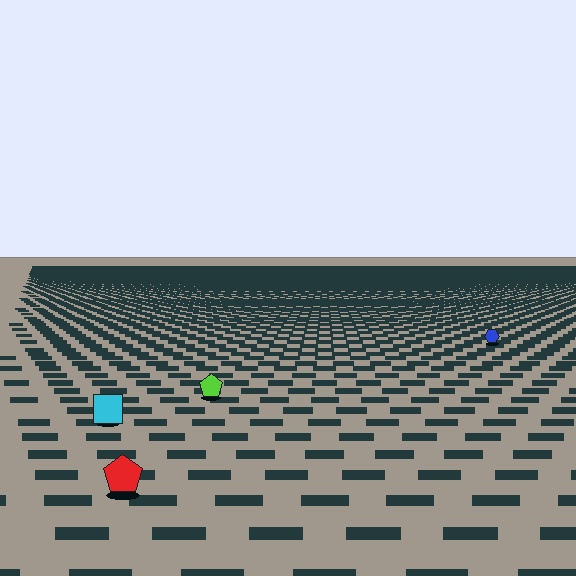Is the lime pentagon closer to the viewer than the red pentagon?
No. The red pentagon is closer — you can tell from the texture gradient: the ground texture is coarser near it.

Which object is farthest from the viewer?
The blue hexagon is farthest from the viewer. It appears smaller and the ground texture around it is denser.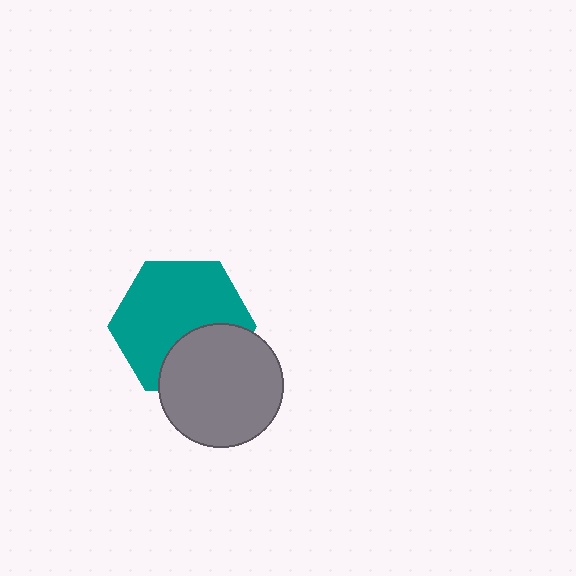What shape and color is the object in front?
The object in front is a gray circle.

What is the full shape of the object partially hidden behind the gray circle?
The partially hidden object is a teal hexagon.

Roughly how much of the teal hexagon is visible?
Most of it is visible (roughly 68%).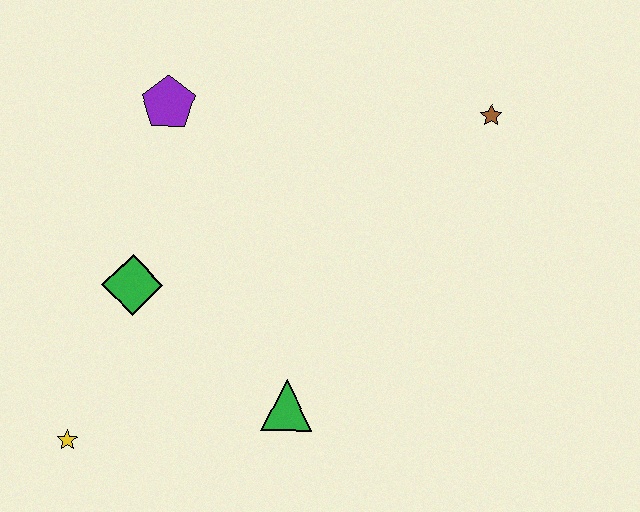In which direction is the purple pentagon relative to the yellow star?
The purple pentagon is above the yellow star.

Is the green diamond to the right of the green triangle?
No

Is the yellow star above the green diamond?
No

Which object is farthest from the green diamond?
The brown star is farthest from the green diamond.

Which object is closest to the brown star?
The purple pentagon is closest to the brown star.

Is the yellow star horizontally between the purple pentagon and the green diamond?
No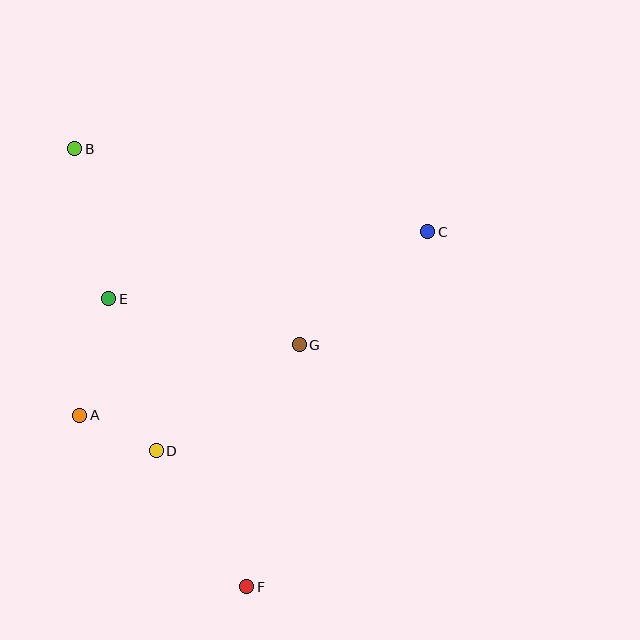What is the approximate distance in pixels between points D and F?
The distance between D and F is approximately 163 pixels.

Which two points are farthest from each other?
Points B and F are farthest from each other.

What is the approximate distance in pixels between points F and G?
The distance between F and G is approximately 248 pixels.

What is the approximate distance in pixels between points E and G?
The distance between E and G is approximately 196 pixels.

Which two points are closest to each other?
Points A and D are closest to each other.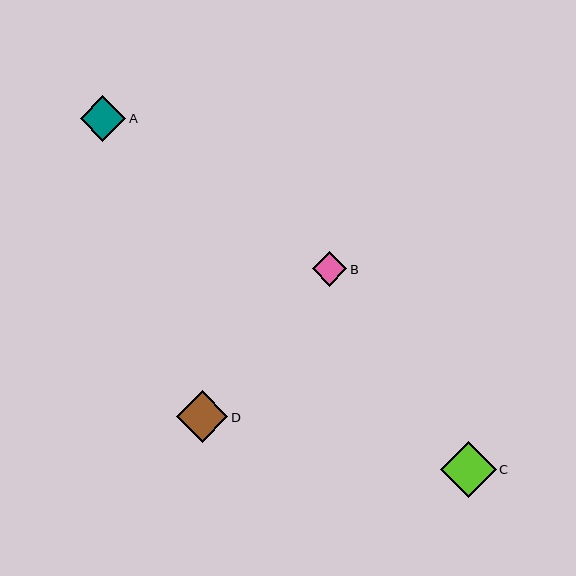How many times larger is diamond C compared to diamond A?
Diamond C is approximately 1.2 times the size of diamond A.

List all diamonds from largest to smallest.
From largest to smallest: C, D, A, B.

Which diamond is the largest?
Diamond C is the largest with a size of approximately 56 pixels.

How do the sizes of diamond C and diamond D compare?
Diamond C and diamond D are approximately the same size.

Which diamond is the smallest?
Diamond B is the smallest with a size of approximately 35 pixels.